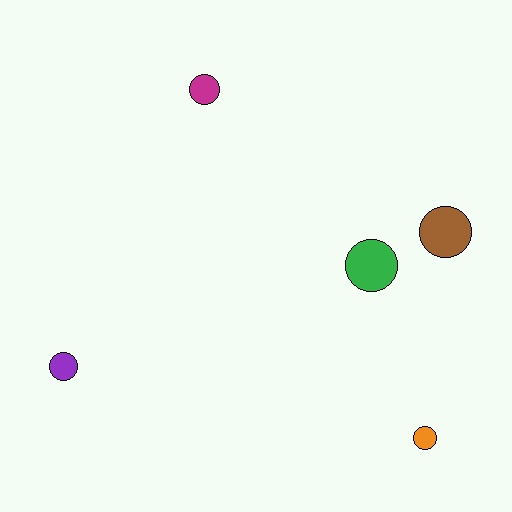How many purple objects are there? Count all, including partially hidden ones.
There is 1 purple object.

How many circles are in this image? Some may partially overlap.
There are 5 circles.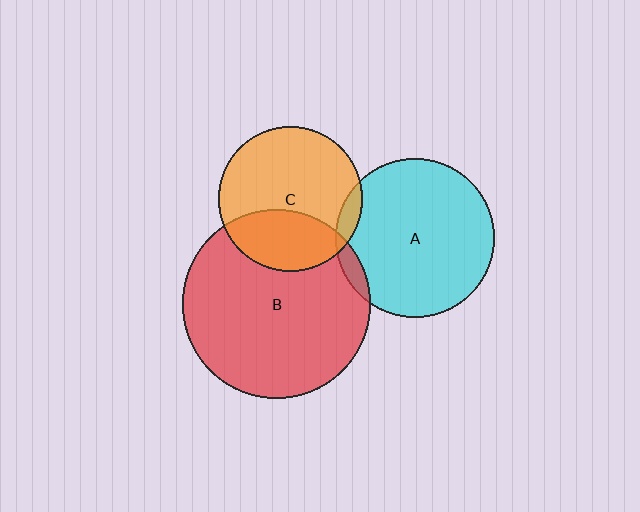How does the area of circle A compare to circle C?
Approximately 1.2 times.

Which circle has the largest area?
Circle B (red).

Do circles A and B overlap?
Yes.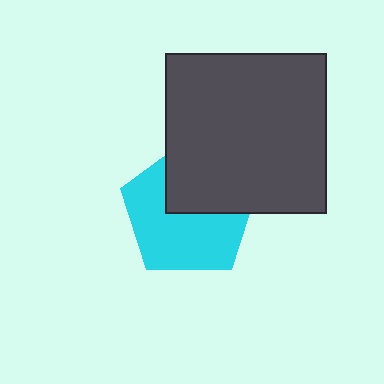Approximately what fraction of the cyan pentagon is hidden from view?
Roughly 39% of the cyan pentagon is hidden behind the dark gray square.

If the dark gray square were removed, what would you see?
You would see the complete cyan pentagon.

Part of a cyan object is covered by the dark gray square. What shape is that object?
It is a pentagon.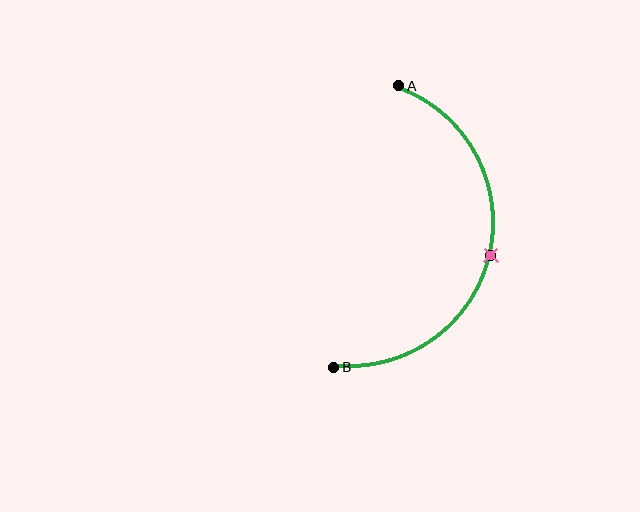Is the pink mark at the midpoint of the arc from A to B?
Yes. The pink mark lies on the arc at equal arc-length from both A and B — it is the arc midpoint.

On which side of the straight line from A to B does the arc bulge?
The arc bulges to the right of the straight line connecting A and B.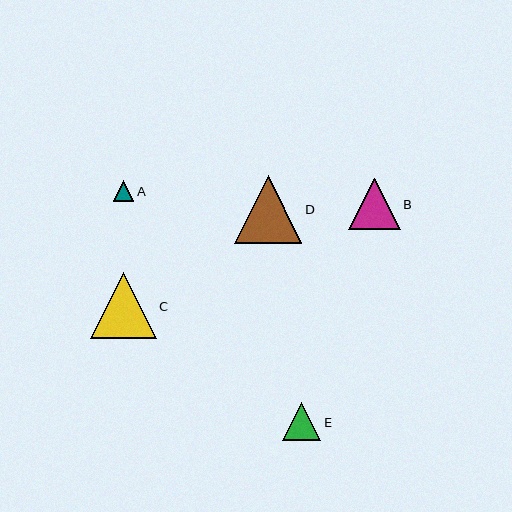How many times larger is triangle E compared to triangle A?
Triangle E is approximately 1.9 times the size of triangle A.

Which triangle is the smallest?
Triangle A is the smallest with a size of approximately 20 pixels.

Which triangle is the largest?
Triangle D is the largest with a size of approximately 68 pixels.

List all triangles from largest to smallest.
From largest to smallest: D, C, B, E, A.